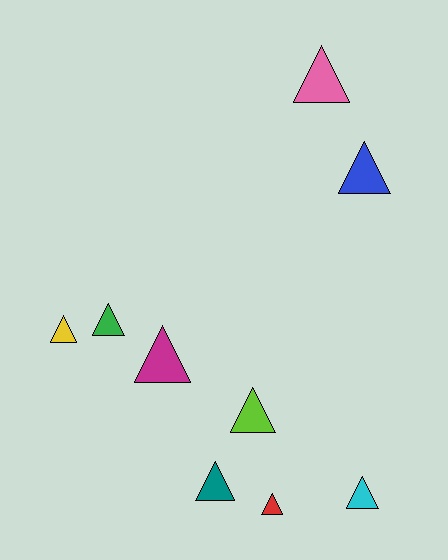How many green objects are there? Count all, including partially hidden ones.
There is 1 green object.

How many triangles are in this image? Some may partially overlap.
There are 9 triangles.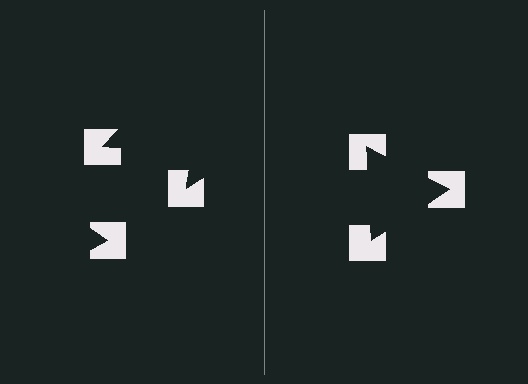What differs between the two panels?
The notched squares are positioned identically on both sides; only the wedge orientations differ. On the right they align to a triangle; on the left they are misaligned.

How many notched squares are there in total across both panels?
6 — 3 on each side.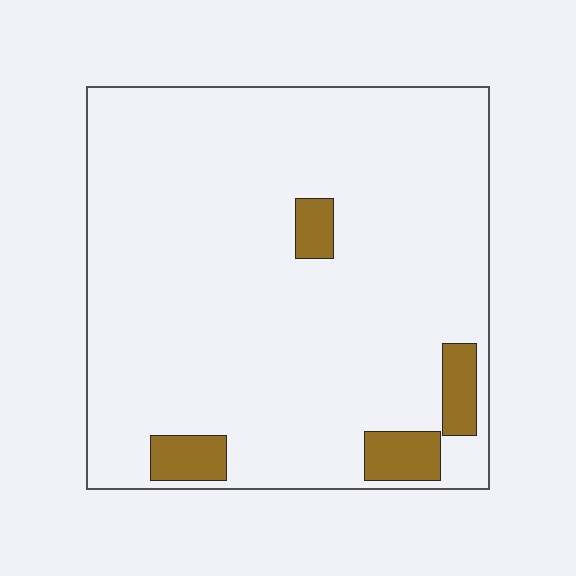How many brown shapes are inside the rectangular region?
4.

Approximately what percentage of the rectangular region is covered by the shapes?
Approximately 10%.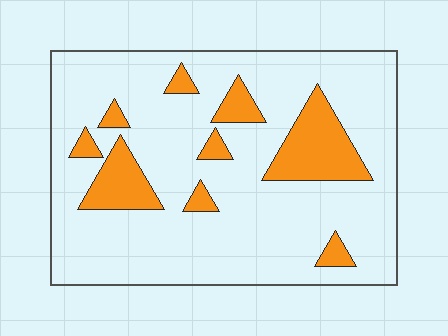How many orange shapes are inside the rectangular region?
9.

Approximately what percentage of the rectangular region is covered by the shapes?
Approximately 15%.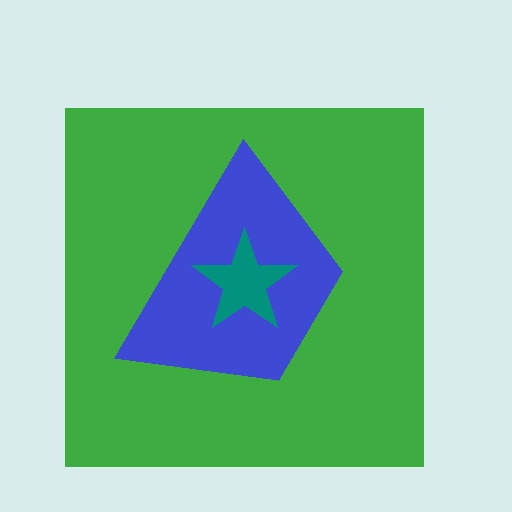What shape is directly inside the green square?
The blue trapezoid.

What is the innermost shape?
The teal star.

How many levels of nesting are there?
3.